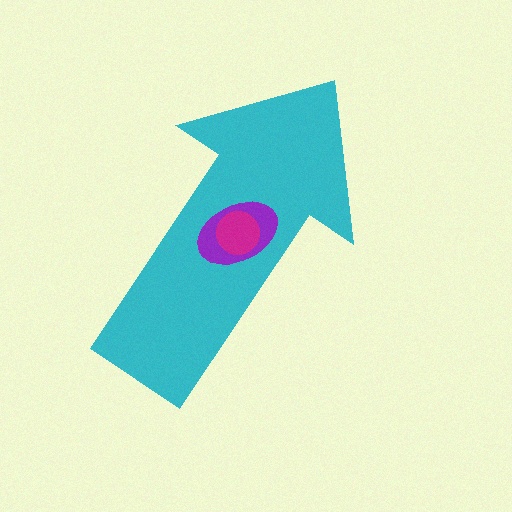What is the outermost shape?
The cyan arrow.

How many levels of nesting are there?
3.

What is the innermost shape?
The magenta circle.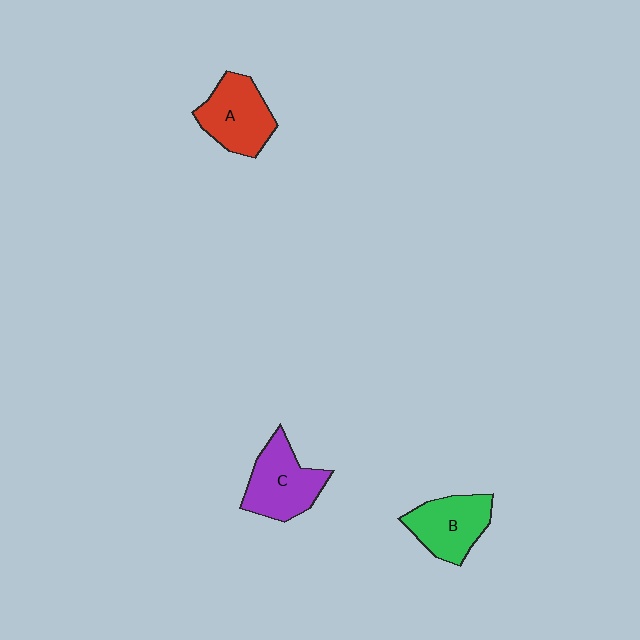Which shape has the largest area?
Shape C (purple).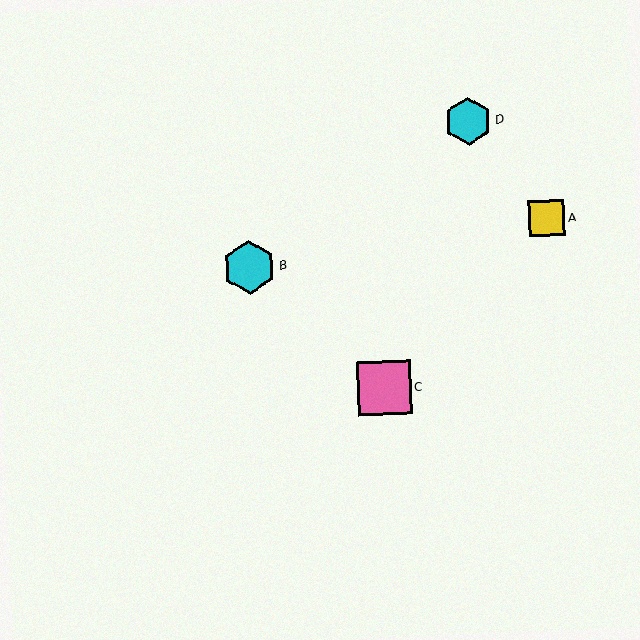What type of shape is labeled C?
Shape C is a pink square.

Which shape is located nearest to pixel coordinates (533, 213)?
The yellow square (labeled A) at (546, 218) is nearest to that location.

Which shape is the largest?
The pink square (labeled C) is the largest.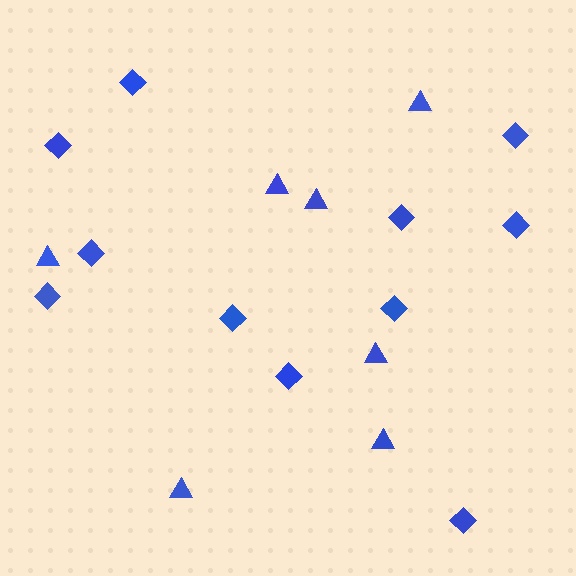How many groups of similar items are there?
There are 2 groups: one group of diamonds (11) and one group of triangles (7).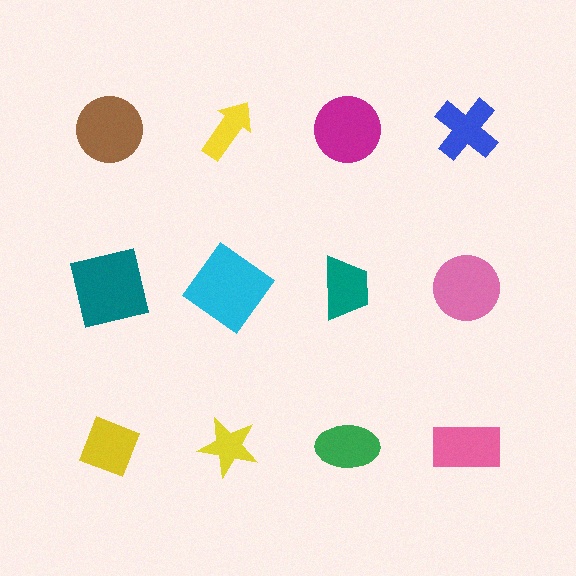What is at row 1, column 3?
A magenta circle.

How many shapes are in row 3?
4 shapes.